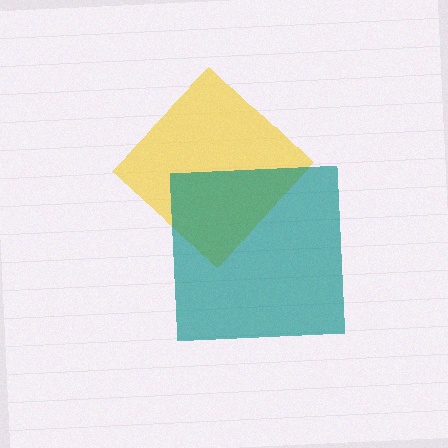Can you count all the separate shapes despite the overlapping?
Yes, there are 2 separate shapes.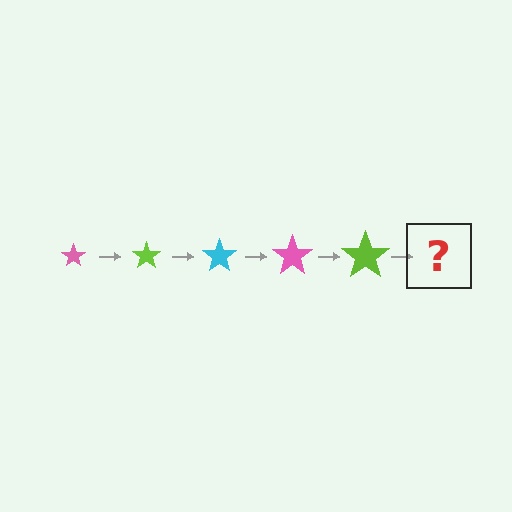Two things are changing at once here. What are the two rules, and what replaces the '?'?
The two rules are that the star grows larger each step and the color cycles through pink, lime, and cyan. The '?' should be a cyan star, larger than the previous one.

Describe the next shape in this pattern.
It should be a cyan star, larger than the previous one.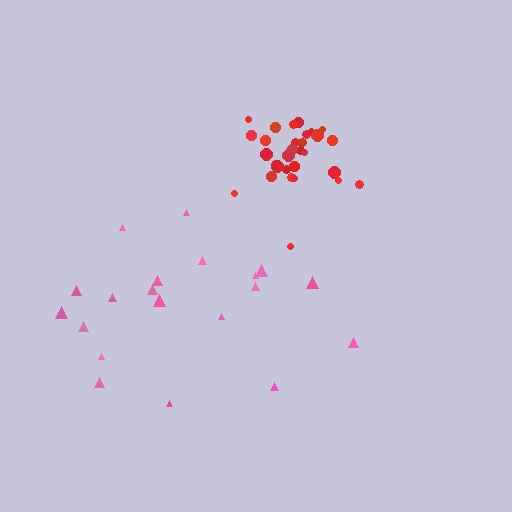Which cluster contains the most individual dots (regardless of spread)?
Red (31).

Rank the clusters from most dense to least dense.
red, pink.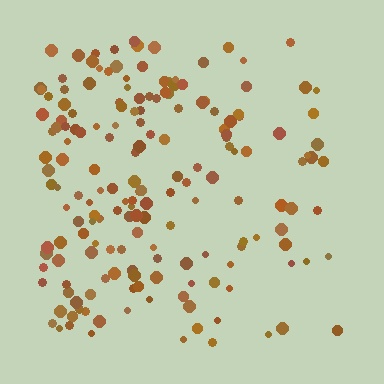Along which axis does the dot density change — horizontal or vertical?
Horizontal.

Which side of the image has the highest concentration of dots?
The left.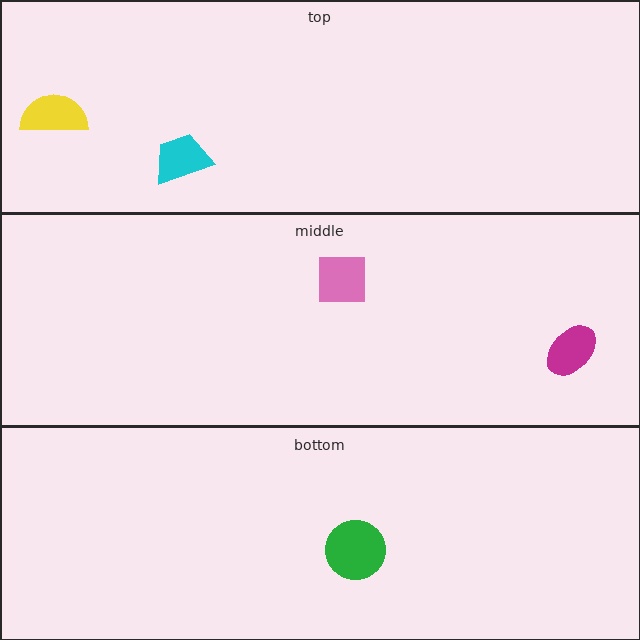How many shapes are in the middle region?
2.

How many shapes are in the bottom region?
1.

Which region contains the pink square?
The middle region.